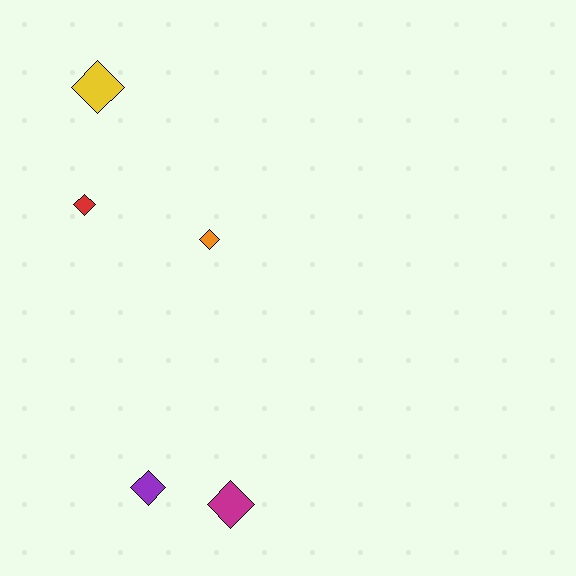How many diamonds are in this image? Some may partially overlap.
There are 5 diamonds.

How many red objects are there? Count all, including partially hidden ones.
There is 1 red object.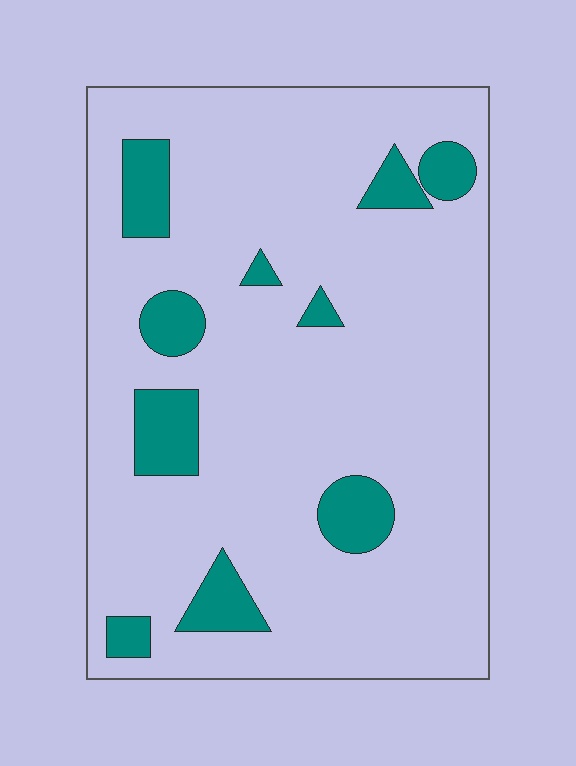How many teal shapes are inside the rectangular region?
10.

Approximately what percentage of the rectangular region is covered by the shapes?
Approximately 15%.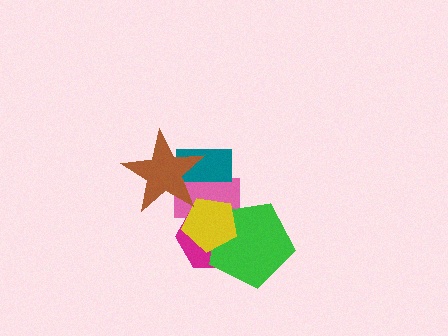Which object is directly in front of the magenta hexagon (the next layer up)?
The green pentagon is directly in front of the magenta hexagon.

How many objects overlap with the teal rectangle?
2 objects overlap with the teal rectangle.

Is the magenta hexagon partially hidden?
Yes, it is partially covered by another shape.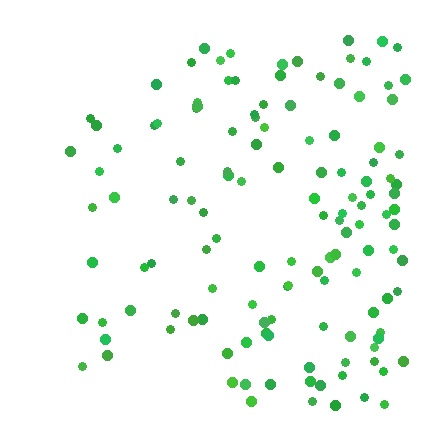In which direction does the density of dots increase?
From left to right, with the right side densest.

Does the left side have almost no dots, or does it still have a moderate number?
Still a moderate number, just noticeably fewer than the right.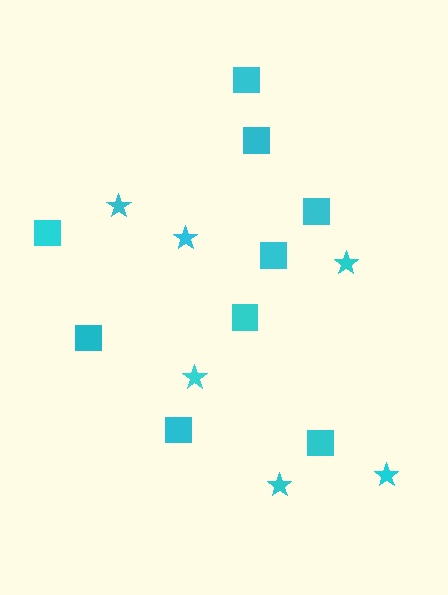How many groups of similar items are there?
There are 2 groups: one group of squares (9) and one group of stars (6).